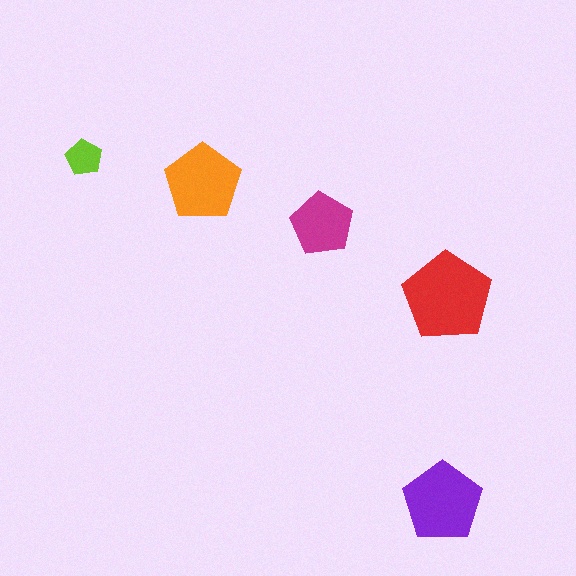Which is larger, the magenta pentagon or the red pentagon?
The red one.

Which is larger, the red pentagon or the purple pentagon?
The red one.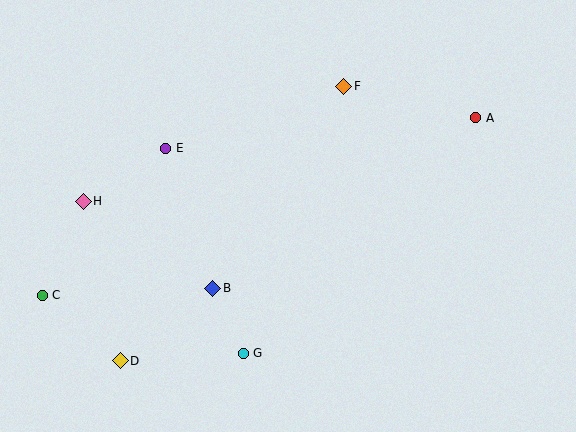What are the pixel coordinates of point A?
Point A is at (476, 118).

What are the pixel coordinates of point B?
Point B is at (213, 288).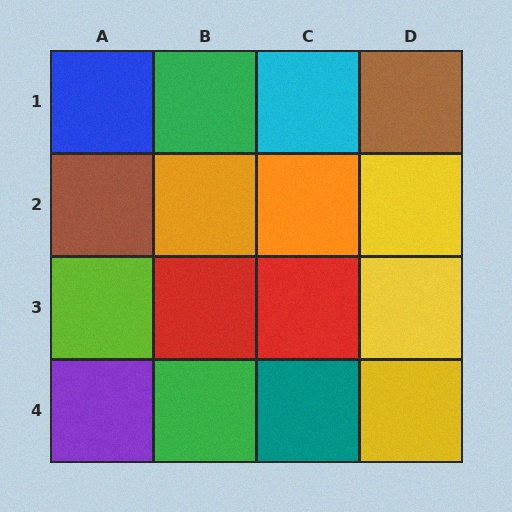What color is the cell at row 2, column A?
Brown.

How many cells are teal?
1 cell is teal.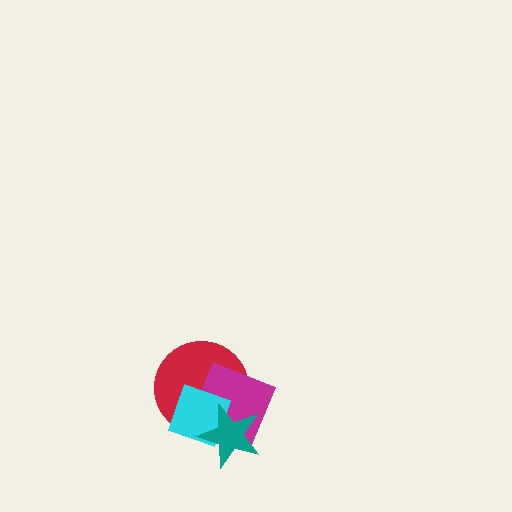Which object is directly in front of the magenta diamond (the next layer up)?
The cyan diamond is directly in front of the magenta diamond.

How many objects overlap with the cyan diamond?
3 objects overlap with the cyan diamond.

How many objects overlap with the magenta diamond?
3 objects overlap with the magenta diamond.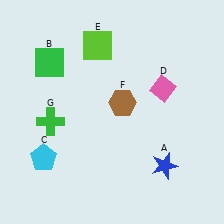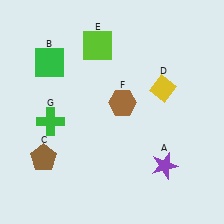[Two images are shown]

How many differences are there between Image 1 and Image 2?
There are 3 differences between the two images.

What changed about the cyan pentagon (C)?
In Image 1, C is cyan. In Image 2, it changed to brown.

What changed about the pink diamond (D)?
In Image 1, D is pink. In Image 2, it changed to yellow.